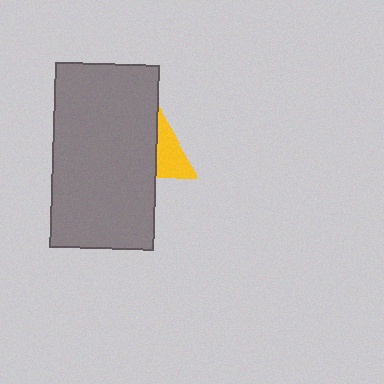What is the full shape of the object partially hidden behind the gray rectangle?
The partially hidden object is a yellow triangle.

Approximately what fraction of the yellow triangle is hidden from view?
Roughly 69% of the yellow triangle is hidden behind the gray rectangle.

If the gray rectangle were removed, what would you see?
You would see the complete yellow triangle.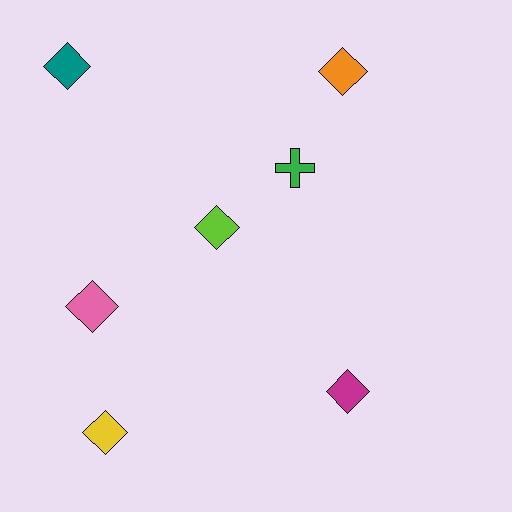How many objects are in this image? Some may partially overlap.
There are 7 objects.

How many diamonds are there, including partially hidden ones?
There are 6 diamonds.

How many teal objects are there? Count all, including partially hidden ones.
There is 1 teal object.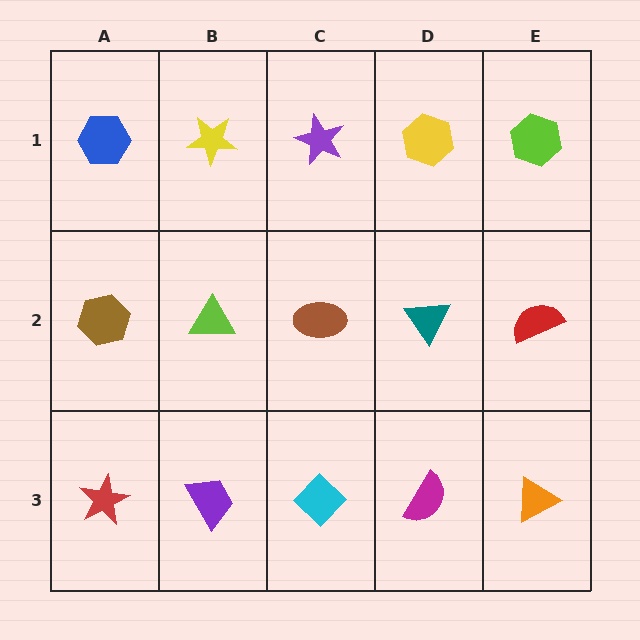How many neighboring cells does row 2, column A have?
3.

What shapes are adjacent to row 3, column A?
A brown hexagon (row 2, column A), a purple trapezoid (row 3, column B).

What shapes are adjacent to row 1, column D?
A teal triangle (row 2, column D), a purple star (row 1, column C), a lime hexagon (row 1, column E).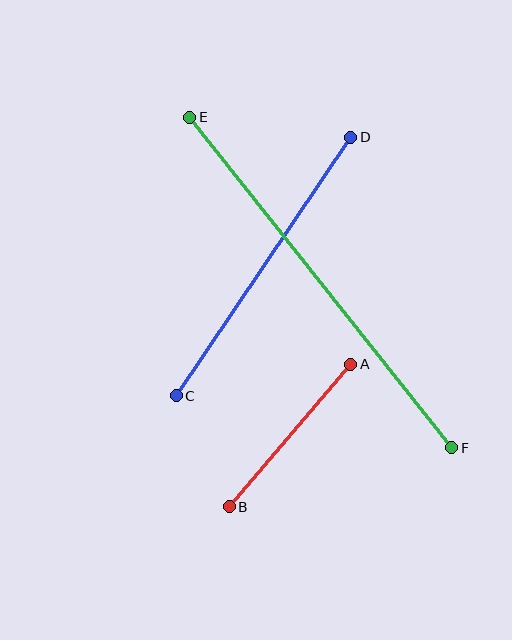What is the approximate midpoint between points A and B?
The midpoint is at approximately (290, 436) pixels.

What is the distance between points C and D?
The distance is approximately 312 pixels.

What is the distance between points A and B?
The distance is approximately 187 pixels.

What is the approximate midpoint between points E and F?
The midpoint is at approximately (321, 282) pixels.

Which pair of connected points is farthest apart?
Points E and F are farthest apart.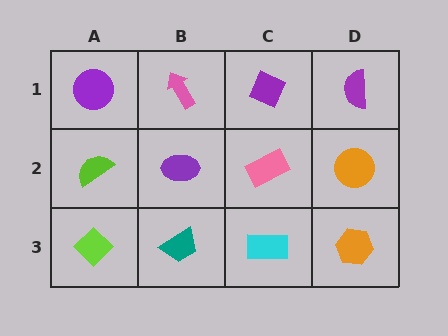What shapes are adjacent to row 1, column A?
A lime semicircle (row 2, column A), a pink arrow (row 1, column B).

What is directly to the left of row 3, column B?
A lime diamond.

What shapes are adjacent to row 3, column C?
A pink rectangle (row 2, column C), a teal trapezoid (row 3, column B), an orange hexagon (row 3, column D).